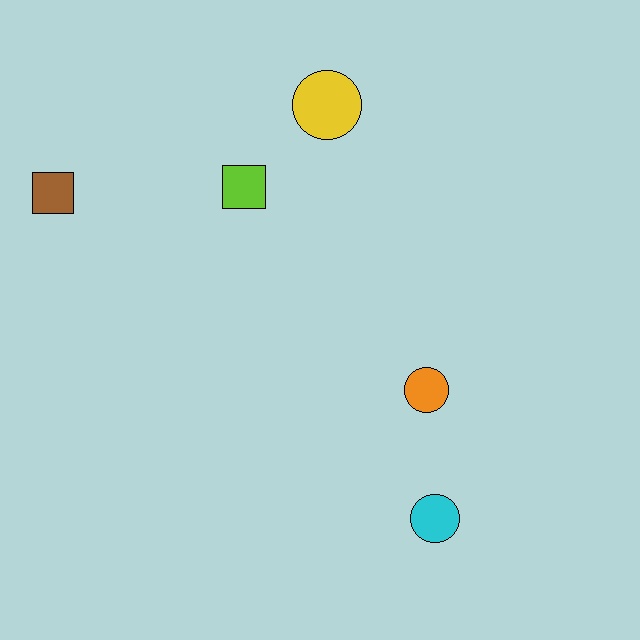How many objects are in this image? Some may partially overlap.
There are 5 objects.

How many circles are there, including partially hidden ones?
There are 3 circles.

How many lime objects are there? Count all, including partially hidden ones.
There is 1 lime object.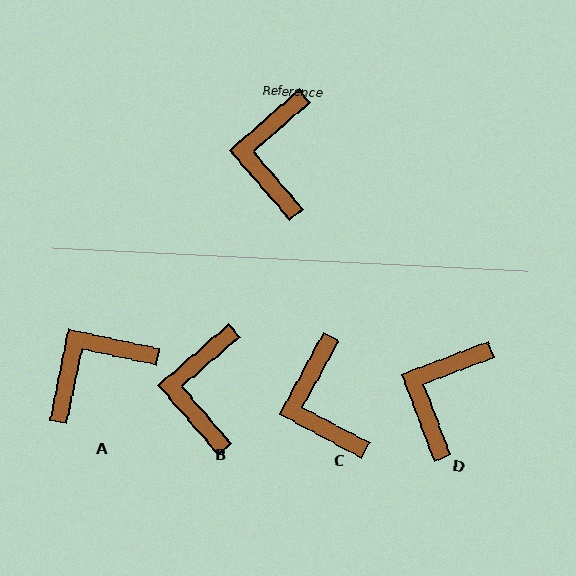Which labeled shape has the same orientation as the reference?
B.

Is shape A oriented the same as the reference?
No, it is off by about 53 degrees.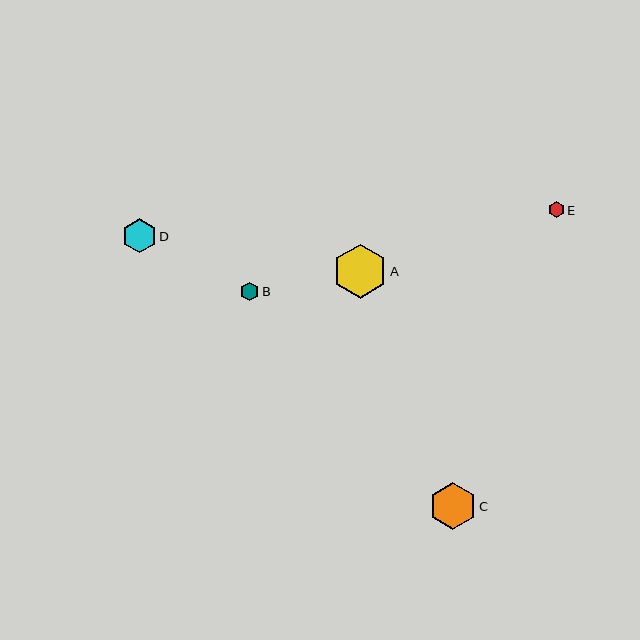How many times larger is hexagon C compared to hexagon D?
Hexagon C is approximately 1.4 times the size of hexagon D.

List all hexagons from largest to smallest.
From largest to smallest: A, C, D, B, E.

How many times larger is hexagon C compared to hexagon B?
Hexagon C is approximately 2.5 times the size of hexagon B.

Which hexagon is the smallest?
Hexagon E is the smallest with a size of approximately 16 pixels.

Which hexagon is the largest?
Hexagon A is the largest with a size of approximately 54 pixels.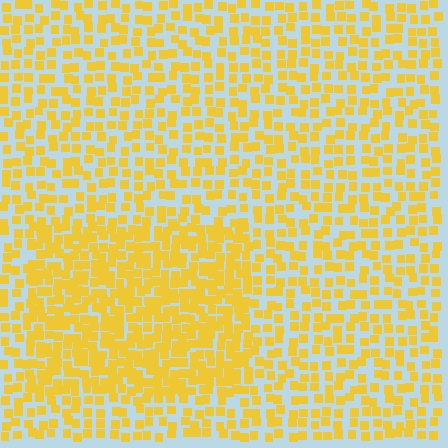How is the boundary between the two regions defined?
The boundary is defined by a change in element density (approximately 1.8x ratio). All elements are the same color, size, and shape.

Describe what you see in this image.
The image contains small yellow elements arranged at two different densities. A rectangle-shaped region is visible where the elements are more densely packed than the surrounding area.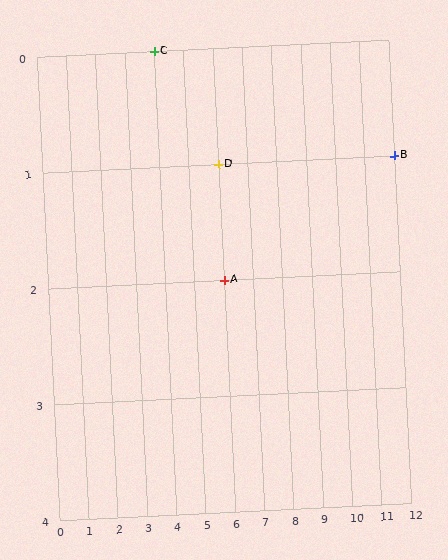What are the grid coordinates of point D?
Point D is at grid coordinates (6, 1).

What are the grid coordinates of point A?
Point A is at grid coordinates (6, 2).